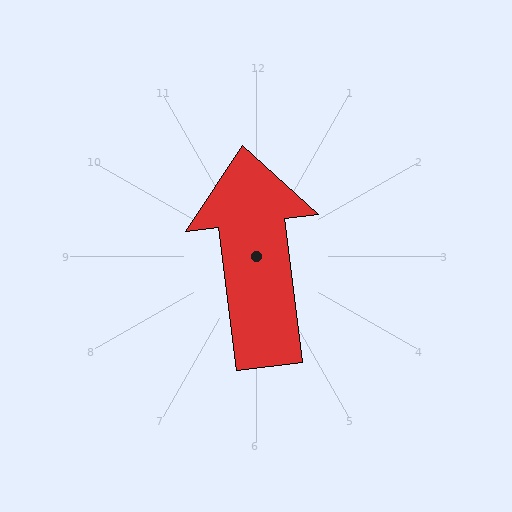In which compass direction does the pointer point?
North.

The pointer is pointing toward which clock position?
Roughly 12 o'clock.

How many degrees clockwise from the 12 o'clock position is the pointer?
Approximately 353 degrees.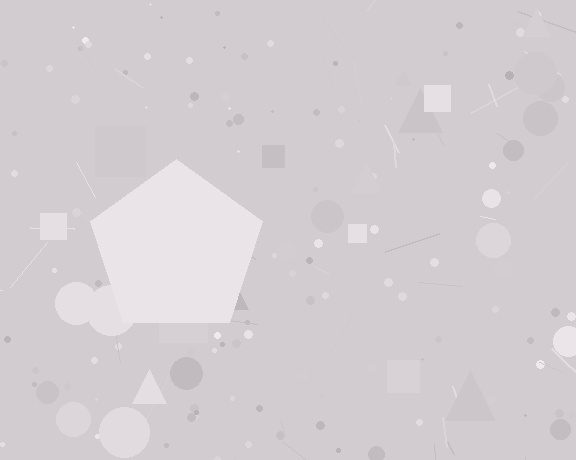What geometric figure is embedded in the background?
A pentagon is embedded in the background.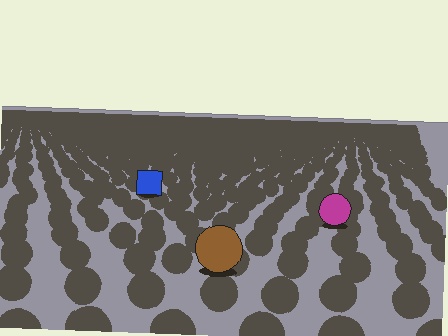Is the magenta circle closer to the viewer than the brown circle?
No. The brown circle is closer — you can tell from the texture gradient: the ground texture is coarser near it.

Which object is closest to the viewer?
The brown circle is closest. The texture marks near it are larger and more spread out.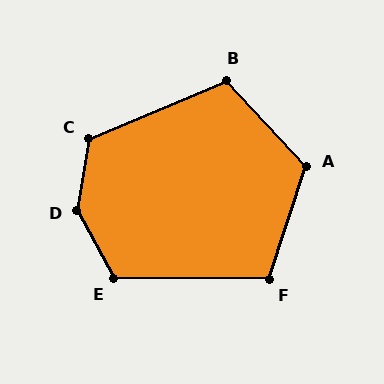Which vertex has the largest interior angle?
D, at approximately 142 degrees.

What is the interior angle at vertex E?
Approximately 119 degrees (obtuse).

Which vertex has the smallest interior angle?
F, at approximately 108 degrees.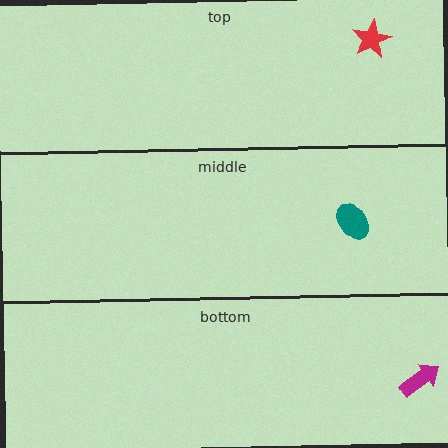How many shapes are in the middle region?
1.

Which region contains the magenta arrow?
The bottom region.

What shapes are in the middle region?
The teal ellipse.